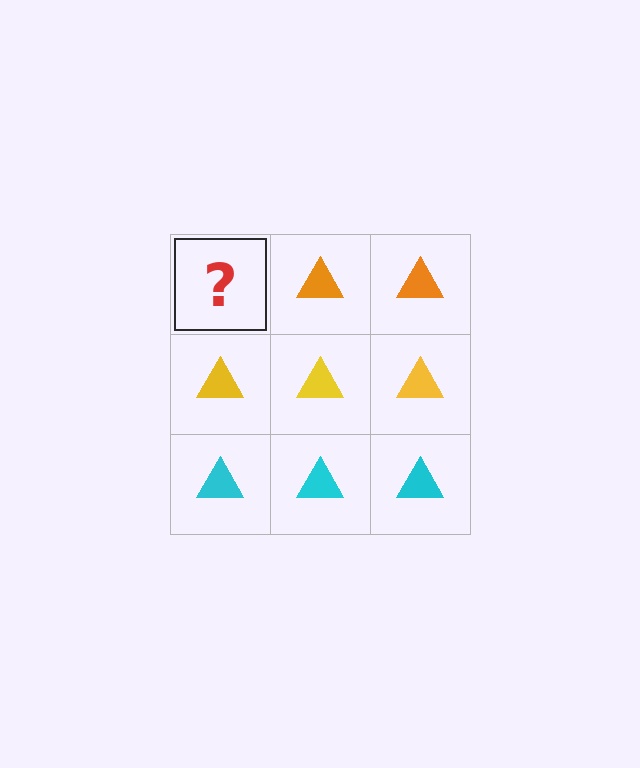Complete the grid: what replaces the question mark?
The question mark should be replaced with an orange triangle.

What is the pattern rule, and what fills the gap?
The rule is that each row has a consistent color. The gap should be filled with an orange triangle.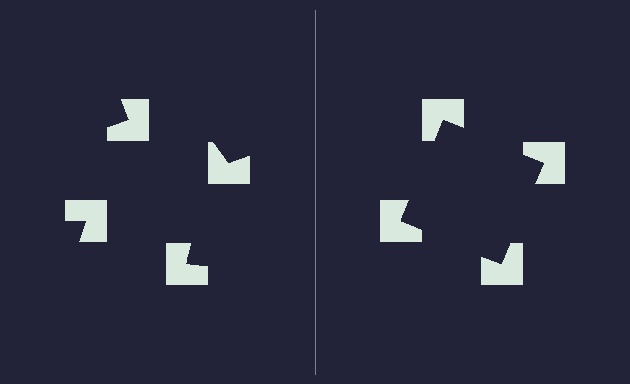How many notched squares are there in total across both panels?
8 — 4 on each side.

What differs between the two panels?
The notched squares are positioned identically on both sides; only the wedge orientations differ. On the right they align to a square; on the left they are misaligned.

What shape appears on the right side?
An illusory square.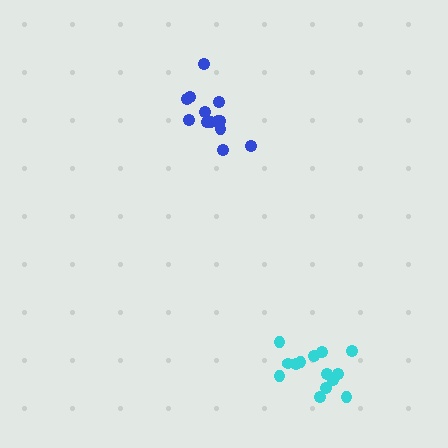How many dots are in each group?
Group 1: 14 dots, Group 2: 14 dots (28 total).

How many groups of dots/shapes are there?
There are 2 groups.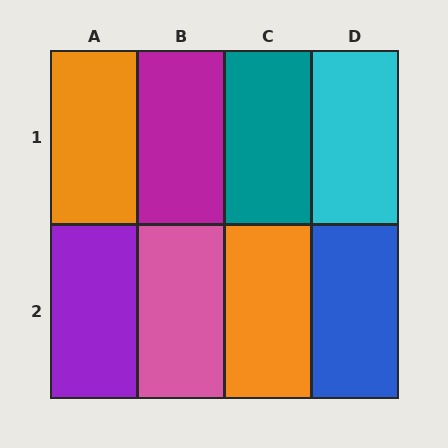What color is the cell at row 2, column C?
Orange.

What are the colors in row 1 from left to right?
Orange, magenta, teal, cyan.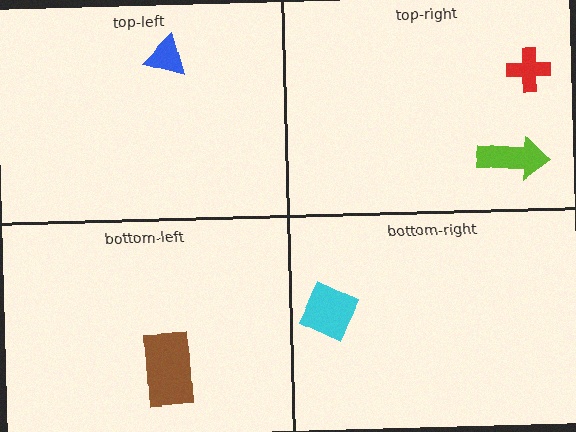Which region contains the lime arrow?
The top-right region.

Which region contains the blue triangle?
The top-left region.